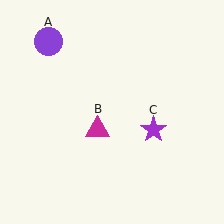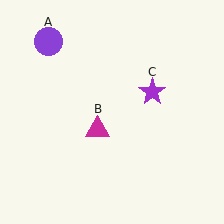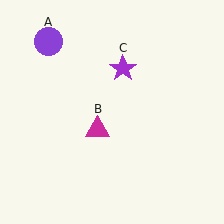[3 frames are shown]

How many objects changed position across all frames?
1 object changed position: purple star (object C).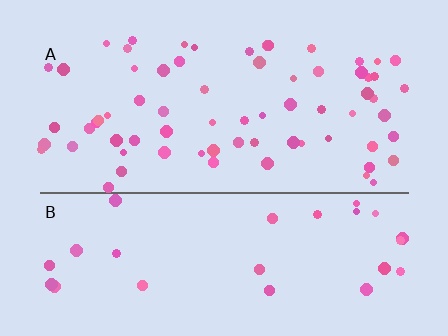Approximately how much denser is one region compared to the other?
Approximately 2.2× — region A over region B.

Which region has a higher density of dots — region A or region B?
A (the top).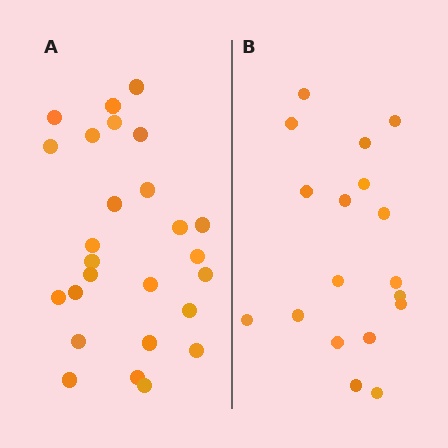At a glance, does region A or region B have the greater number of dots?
Region A (the left region) has more dots.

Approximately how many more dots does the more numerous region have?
Region A has roughly 8 or so more dots than region B.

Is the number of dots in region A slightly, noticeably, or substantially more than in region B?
Region A has noticeably more, but not dramatically so. The ratio is roughly 1.4 to 1.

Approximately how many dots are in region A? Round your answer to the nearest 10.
About 30 dots. (The exact count is 26, which rounds to 30.)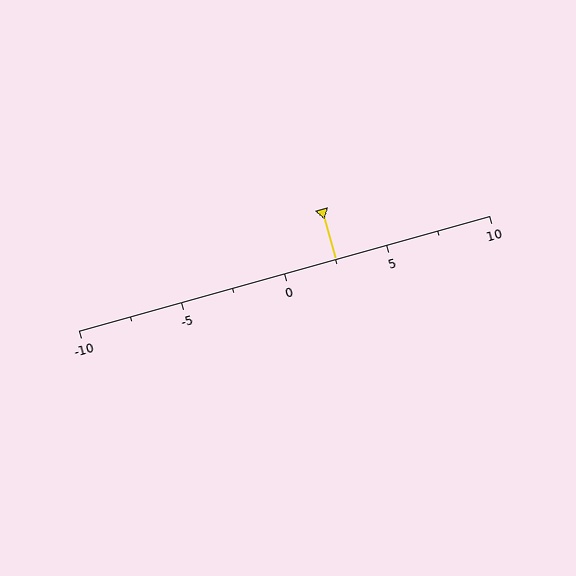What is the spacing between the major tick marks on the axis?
The major ticks are spaced 5 apart.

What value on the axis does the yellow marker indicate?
The marker indicates approximately 2.5.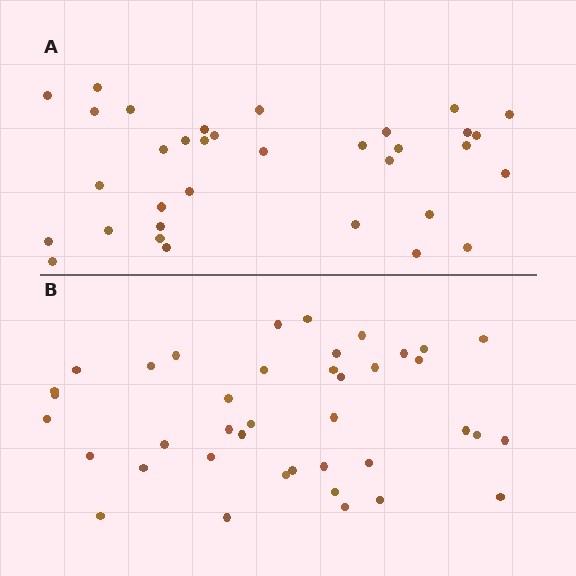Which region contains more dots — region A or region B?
Region B (the bottom region) has more dots.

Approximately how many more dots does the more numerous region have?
Region B has about 6 more dots than region A.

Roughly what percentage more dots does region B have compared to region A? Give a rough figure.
About 20% more.